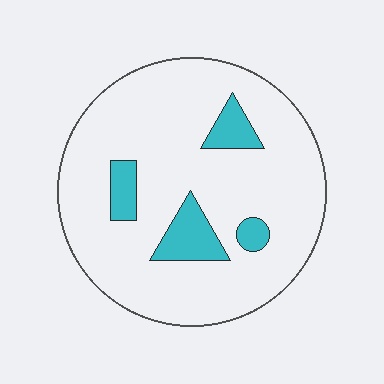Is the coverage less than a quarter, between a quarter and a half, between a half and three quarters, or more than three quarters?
Less than a quarter.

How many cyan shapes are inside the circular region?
4.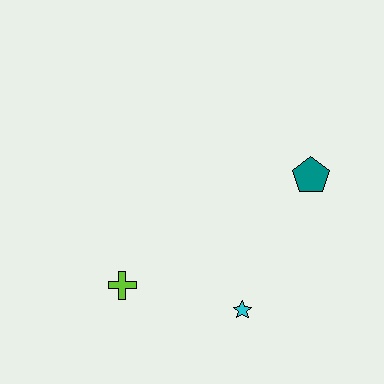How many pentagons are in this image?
There is 1 pentagon.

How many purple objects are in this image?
There are no purple objects.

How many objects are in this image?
There are 3 objects.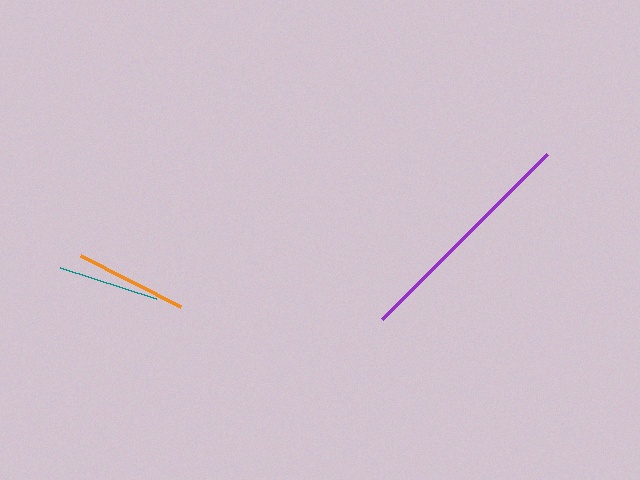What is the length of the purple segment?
The purple segment is approximately 234 pixels long.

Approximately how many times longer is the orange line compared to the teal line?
The orange line is approximately 1.1 times the length of the teal line.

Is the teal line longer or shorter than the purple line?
The purple line is longer than the teal line.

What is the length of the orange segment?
The orange segment is approximately 112 pixels long.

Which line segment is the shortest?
The teal line is the shortest at approximately 101 pixels.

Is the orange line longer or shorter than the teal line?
The orange line is longer than the teal line.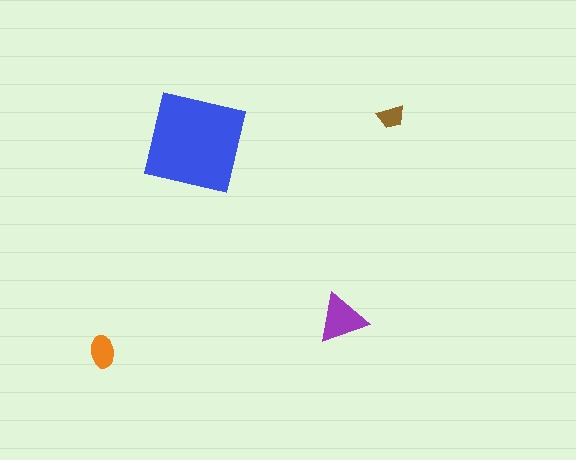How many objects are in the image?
There are 4 objects in the image.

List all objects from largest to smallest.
The blue square, the purple triangle, the orange ellipse, the brown trapezoid.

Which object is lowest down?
The orange ellipse is bottommost.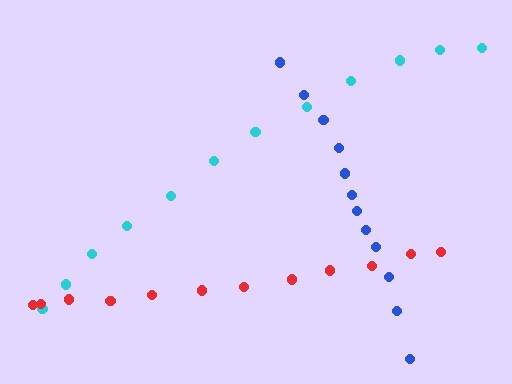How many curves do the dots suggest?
There are 3 distinct paths.